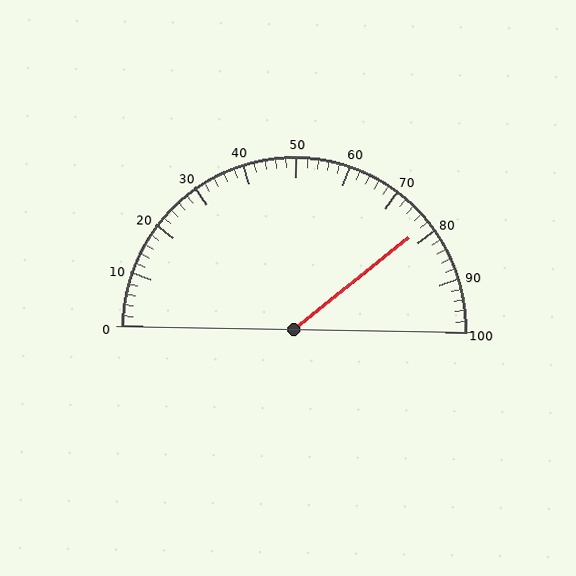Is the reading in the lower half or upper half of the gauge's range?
The reading is in the upper half of the range (0 to 100).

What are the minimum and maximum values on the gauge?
The gauge ranges from 0 to 100.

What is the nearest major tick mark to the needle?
The nearest major tick mark is 80.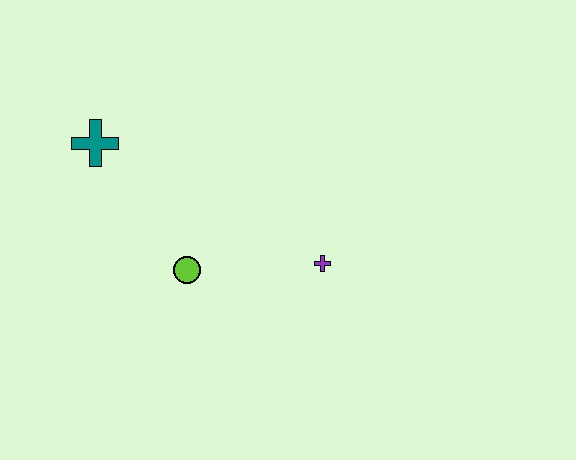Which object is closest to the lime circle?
The purple cross is closest to the lime circle.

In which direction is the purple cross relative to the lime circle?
The purple cross is to the right of the lime circle.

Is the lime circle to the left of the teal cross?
No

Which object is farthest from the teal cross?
The purple cross is farthest from the teal cross.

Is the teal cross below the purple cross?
No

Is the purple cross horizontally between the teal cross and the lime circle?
No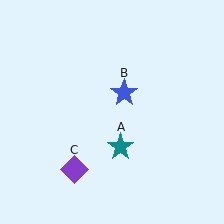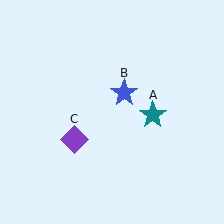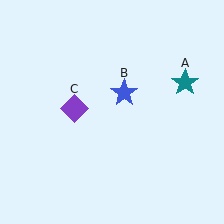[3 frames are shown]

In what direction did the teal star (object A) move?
The teal star (object A) moved up and to the right.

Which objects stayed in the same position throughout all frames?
Blue star (object B) remained stationary.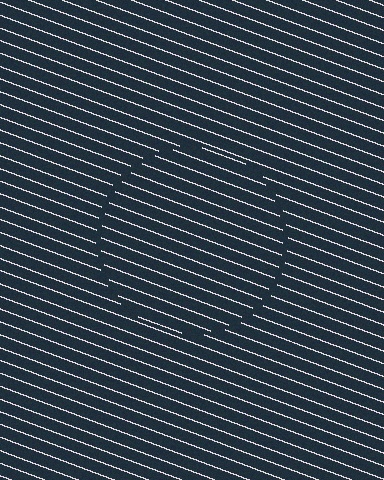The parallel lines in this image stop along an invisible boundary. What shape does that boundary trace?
An illusory circle. The interior of the shape contains the same grating, shifted by half a period — the contour is defined by the phase discontinuity where line-ends from the inner and outer gratings abut.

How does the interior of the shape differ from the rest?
The interior of the shape contains the same grating, shifted by half a period — the contour is defined by the phase discontinuity where line-ends from the inner and outer gratings abut.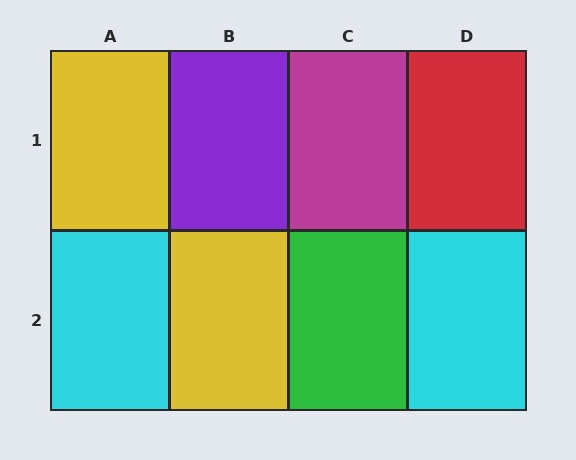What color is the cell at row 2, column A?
Cyan.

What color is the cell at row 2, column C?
Green.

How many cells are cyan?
2 cells are cyan.